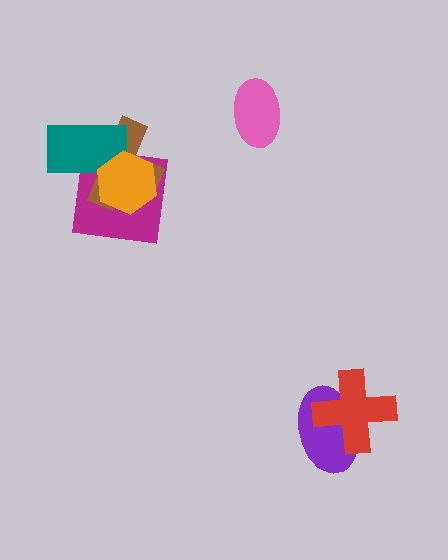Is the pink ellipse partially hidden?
No, no other shape covers it.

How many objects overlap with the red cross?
1 object overlaps with the red cross.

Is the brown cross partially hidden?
Yes, it is partially covered by another shape.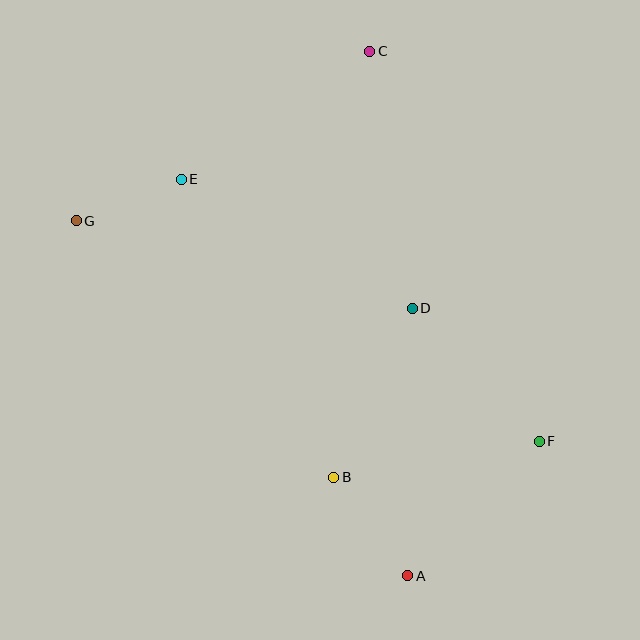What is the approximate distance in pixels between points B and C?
The distance between B and C is approximately 427 pixels.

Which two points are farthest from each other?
Points A and C are farthest from each other.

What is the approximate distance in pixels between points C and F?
The distance between C and F is approximately 425 pixels.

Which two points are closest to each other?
Points E and G are closest to each other.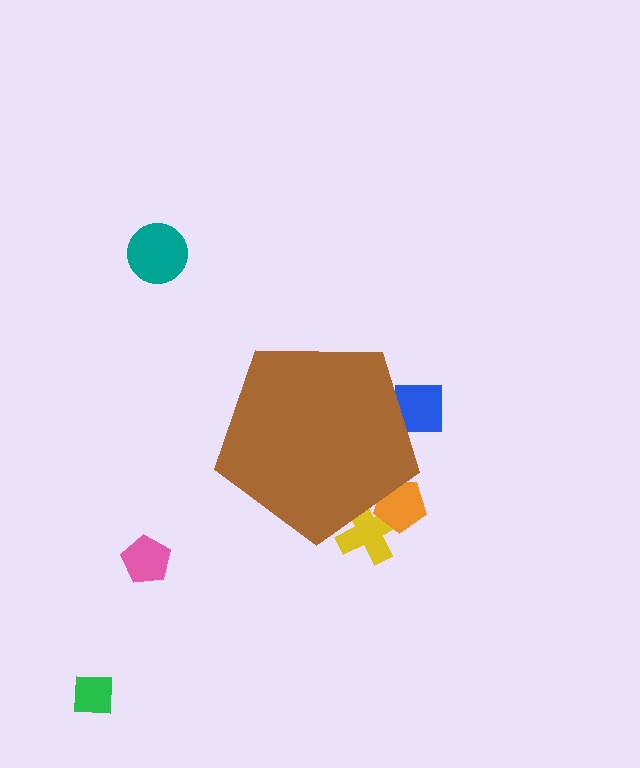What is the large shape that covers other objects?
A brown pentagon.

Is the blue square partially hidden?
Yes, the blue square is partially hidden behind the brown pentagon.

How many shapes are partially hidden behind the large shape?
3 shapes are partially hidden.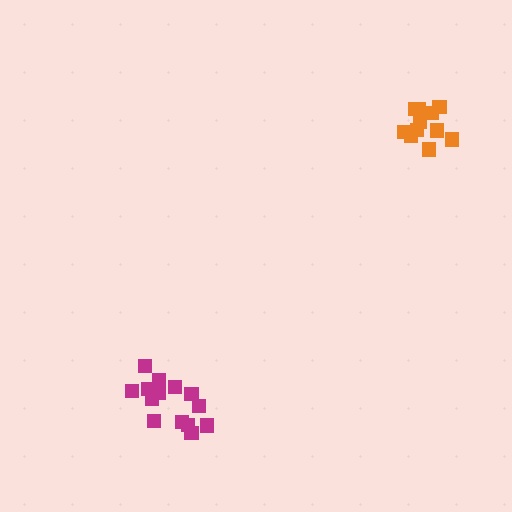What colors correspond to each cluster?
The clusters are colored: magenta, orange.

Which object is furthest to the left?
The magenta cluster is leftmost.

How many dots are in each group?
Group 1: 14 dots, Group 2: 11 dots (25 total).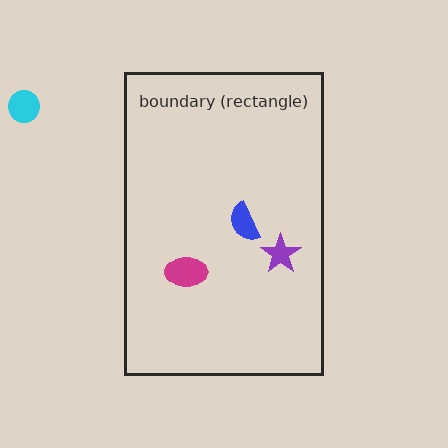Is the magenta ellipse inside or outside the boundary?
Inside.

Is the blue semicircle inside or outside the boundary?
Inside.